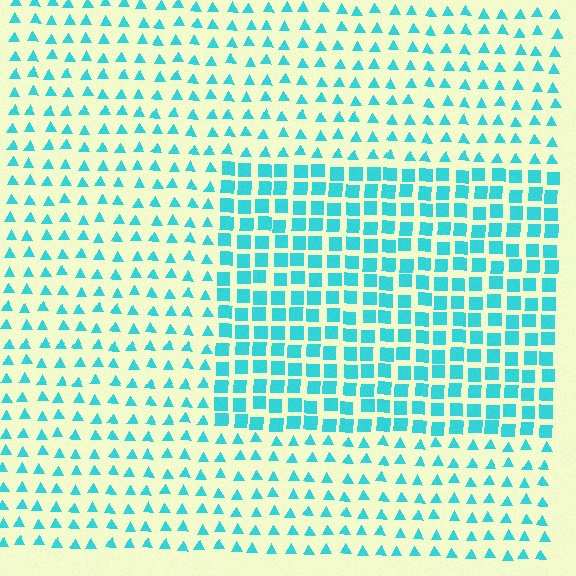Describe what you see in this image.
The image is filled with small cyan elements arranged in a uniform grid. A rectangle-shaped region contains squares, while the surrounding area contains triangles. The boundary is defined purely by the change in element shape.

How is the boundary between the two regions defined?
The boundary is defined by a change in element shape: squares inside vs. triangles outside. All elements share the same color and spacing.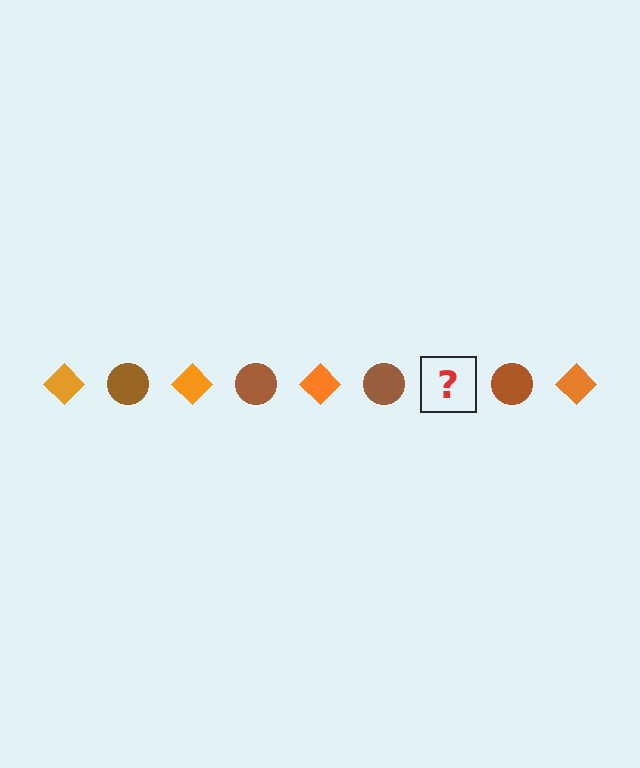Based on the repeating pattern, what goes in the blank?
The blank should be an orange diamond.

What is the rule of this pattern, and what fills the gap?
The rule is that the pattern alternates between orange diamond and brown circle. The gap should be filled with an orange diamond.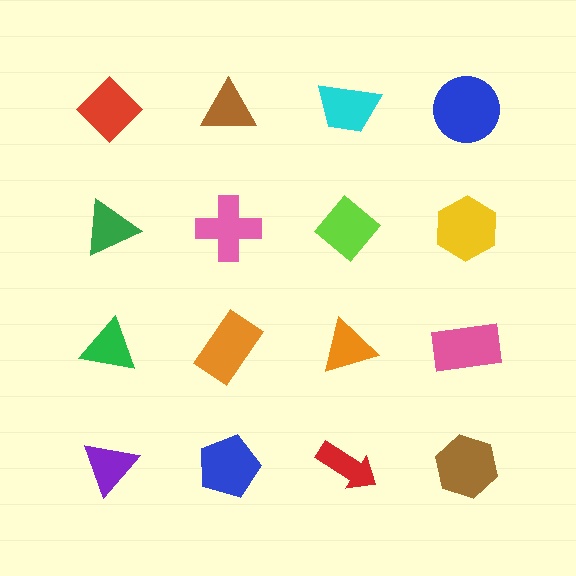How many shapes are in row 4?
4 shapes.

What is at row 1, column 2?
A brown triangle.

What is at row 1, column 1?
A red diamond.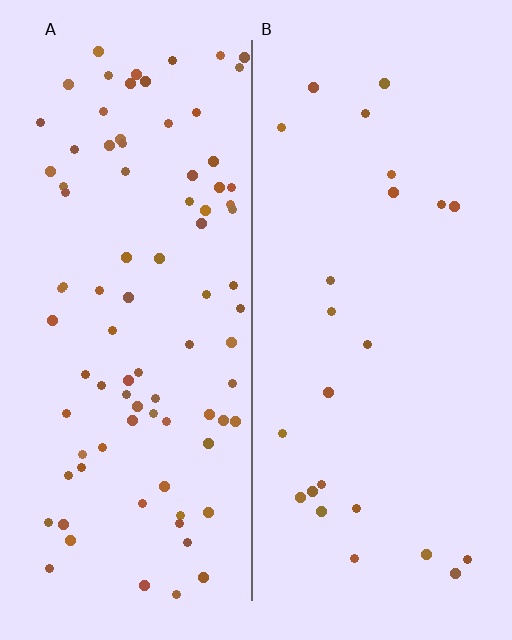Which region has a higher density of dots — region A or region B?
A (the left).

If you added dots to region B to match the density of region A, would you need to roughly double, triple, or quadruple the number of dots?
Approximately quadruple.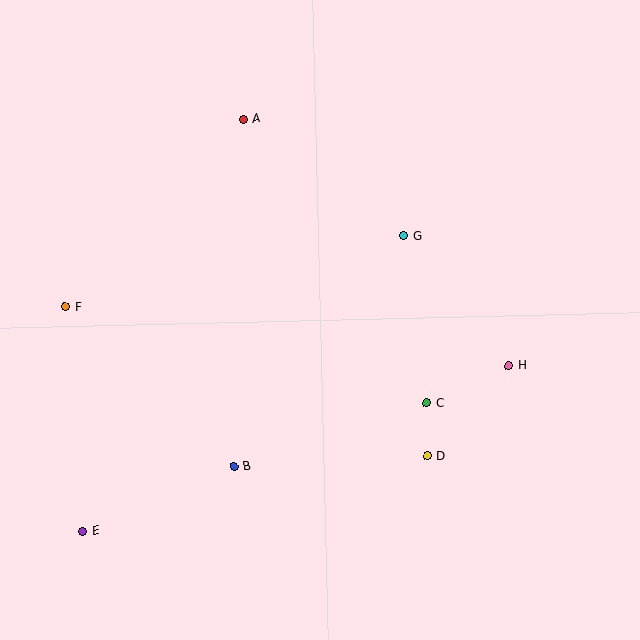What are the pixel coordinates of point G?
Point G is at (403, 236).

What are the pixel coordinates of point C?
Point C is at (427, 403).